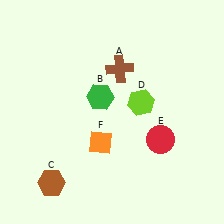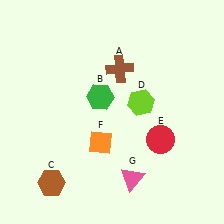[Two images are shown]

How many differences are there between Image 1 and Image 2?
There is 1 difference between the two images.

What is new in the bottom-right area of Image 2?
A pink triangle (G) was added in the bottom-right area of Image 2.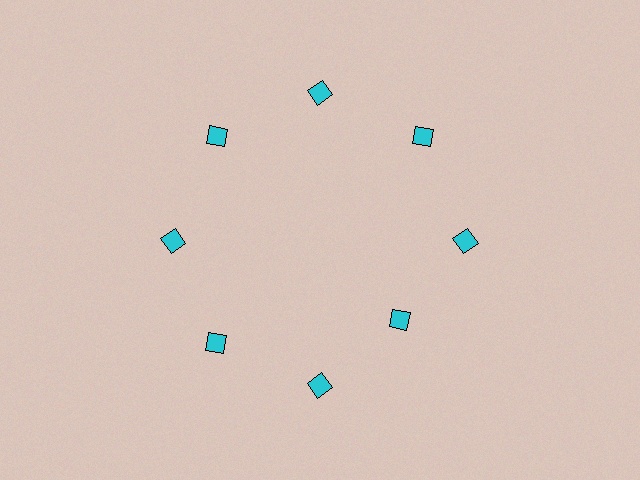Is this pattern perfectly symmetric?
No. The 8 cyan squares are arranged in a ring, but one element near the 4 o'clock position is pulled inward toward the center, breaking the 8-fold rotational symmetry.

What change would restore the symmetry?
The symmetry would be restored by moving it outward, back onto the ring so that all 8 squares sit at equal angles and equal distance from the center.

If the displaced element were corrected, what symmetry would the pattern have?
It would have 8-fold rotational symmetry — the pattern would map onto itself every 45 degrees.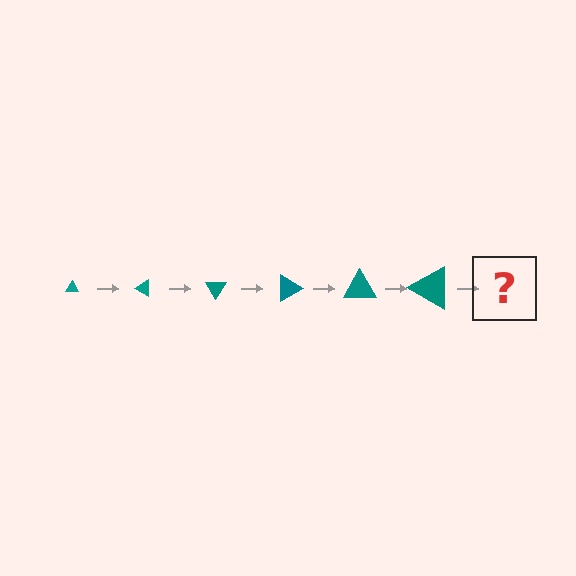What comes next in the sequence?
The next element should be a triangle, larger than the previous one and rotated 180 degrees from the start.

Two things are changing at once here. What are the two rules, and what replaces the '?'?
The two rules are that the triangle grows larger each step and it rotates 30 degrees each step. The '?' should be a triangle, larger than the previous one and rotated 180 degrees from the start.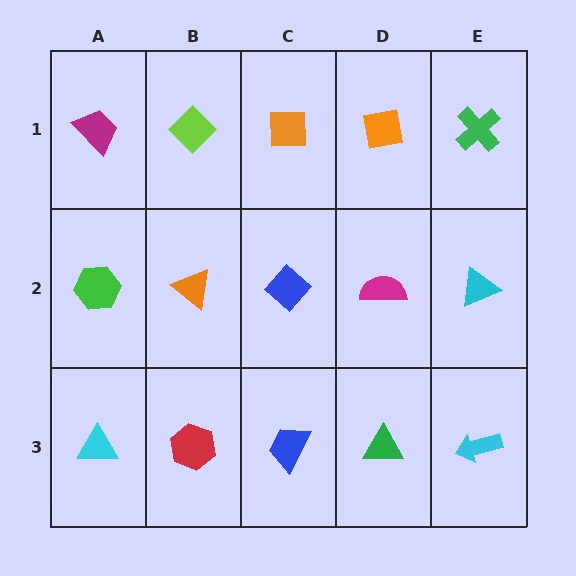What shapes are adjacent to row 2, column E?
A green cross (row 1, column E), a cyan arrow (row 3, column E), a magenta semicircle (row 2, column D).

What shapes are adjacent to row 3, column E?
A cyan triangle (row 2, column E), a green triangle (row 3, column D).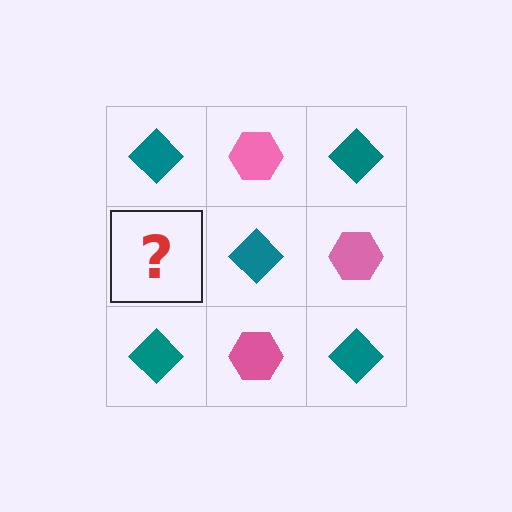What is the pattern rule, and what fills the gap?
The rule is that it alternates teal diamond and pink hexagon in a checkerboard pattern. The gap should be filled with a pink hexagon.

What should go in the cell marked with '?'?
The missing cell should contain a pink hexagon.